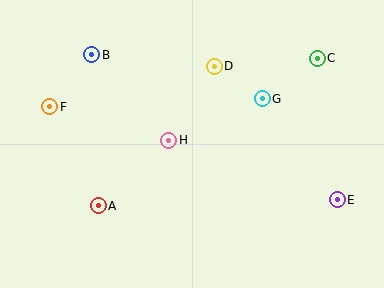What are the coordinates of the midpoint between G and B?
The midpoint between G and B is at (177, 77).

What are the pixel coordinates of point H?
Point H is at (169, 140).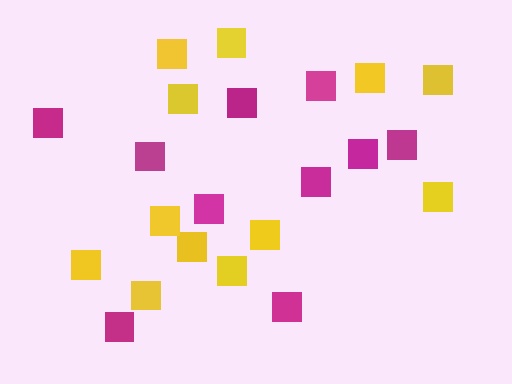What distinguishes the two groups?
There are 2 groups: one group of magenta squares (10) and one group of yellow squares (12).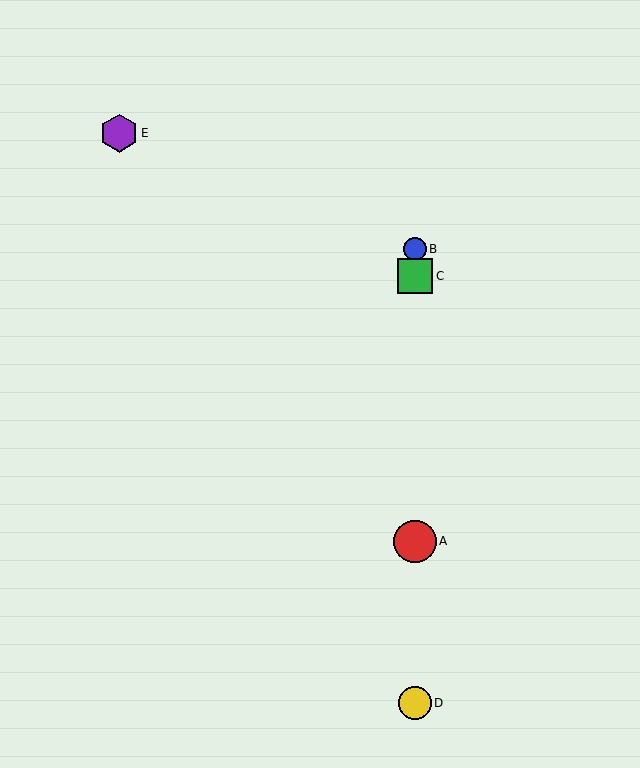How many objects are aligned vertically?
4 objects (A, B, C, D) are aligned vertically.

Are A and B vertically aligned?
Yes, both are at x≈415.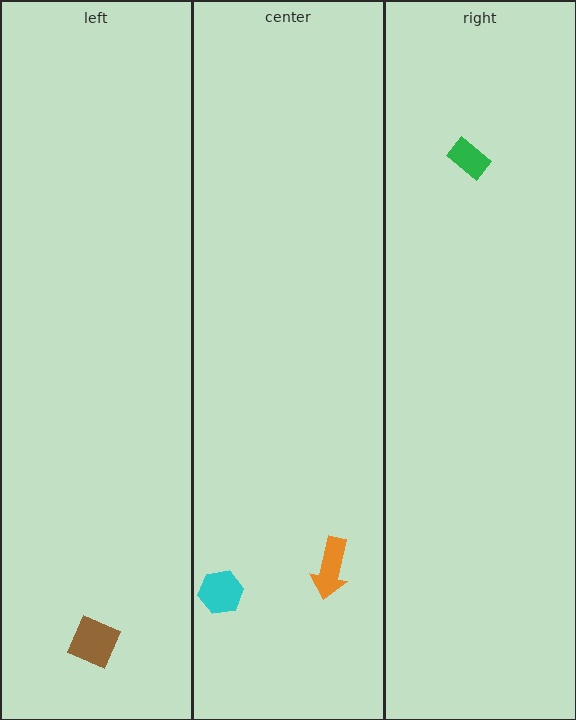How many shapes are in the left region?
1.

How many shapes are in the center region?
2.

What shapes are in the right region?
The green rectangle.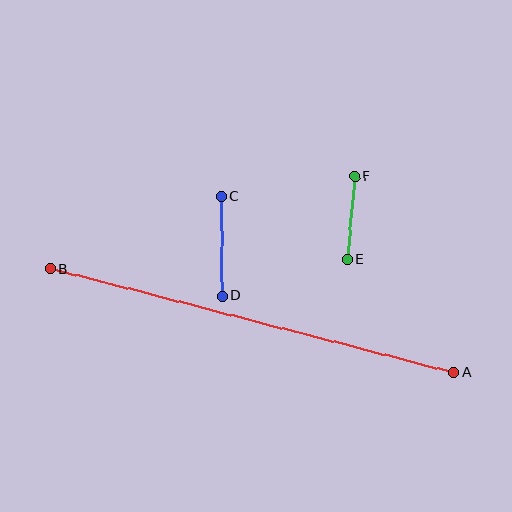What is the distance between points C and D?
The distance is approximately 99 pixels.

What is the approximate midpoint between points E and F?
The midpoint is at approximately (351, 218) pixels.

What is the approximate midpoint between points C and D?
The midpoint is at approximately (222, 246) pixels.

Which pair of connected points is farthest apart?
Points A and B are farthest apart.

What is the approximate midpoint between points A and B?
The midpoint is at approximately (252, 321) pixels.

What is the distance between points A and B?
The distance is approximately 417 pixels.